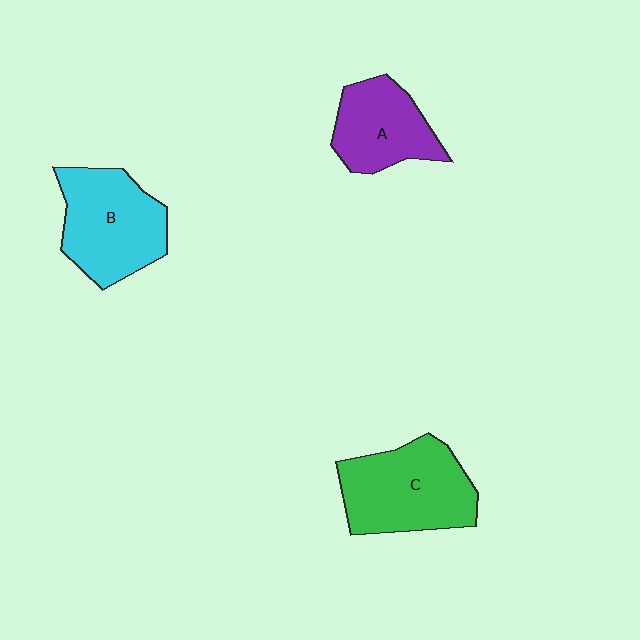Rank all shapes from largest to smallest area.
From largest to smallest: C (green), B (cyan), A (purple).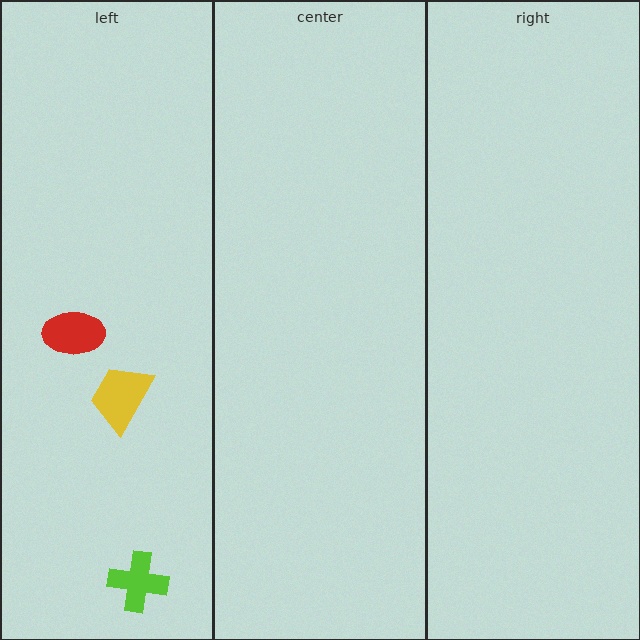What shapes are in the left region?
The red ellipse, the lime cross, the yellow trapezoid.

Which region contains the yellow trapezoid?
The left region.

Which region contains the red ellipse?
The left region.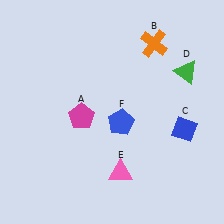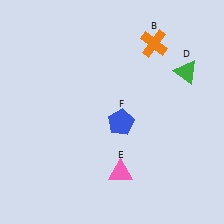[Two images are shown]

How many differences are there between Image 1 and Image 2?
There are 2 differences between the two images.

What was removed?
The blue diamond (C), the magenta pentagon (A) were removed in Image 2.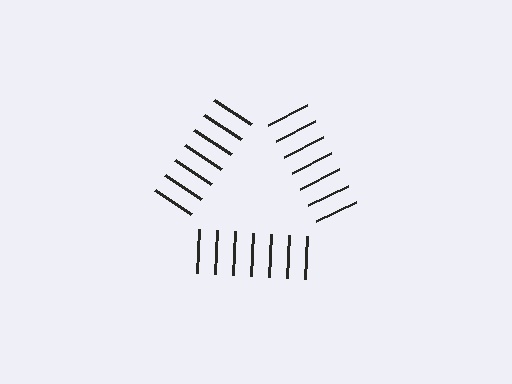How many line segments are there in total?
21 — 7 along each of the 3 edges.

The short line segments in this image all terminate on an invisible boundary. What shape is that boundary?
An illusory triangle — the line segments terminate on its edges but no continuous stroke is drawn.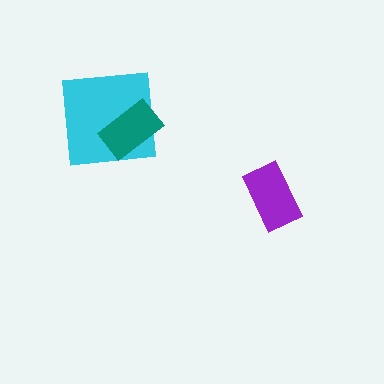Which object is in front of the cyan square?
The teal rectangle is in front of the cyan square.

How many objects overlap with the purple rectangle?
0 objects overlap with the purple rectangle.